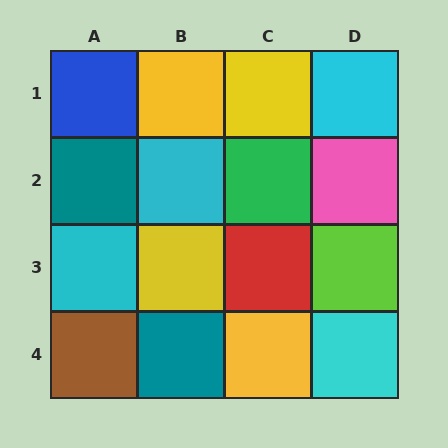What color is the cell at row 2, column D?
Pink.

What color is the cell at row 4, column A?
Brown.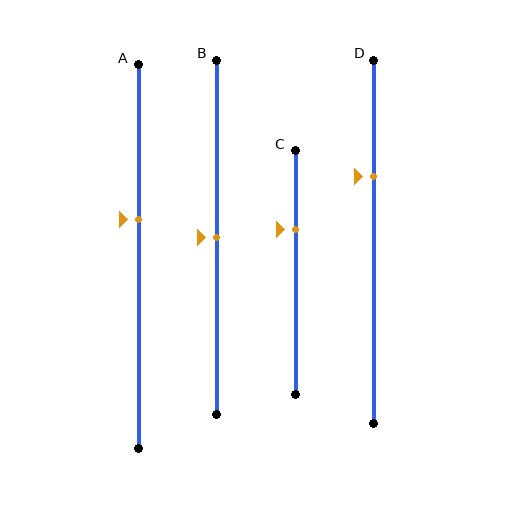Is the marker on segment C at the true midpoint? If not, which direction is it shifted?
No, the marker on segment C is shifted upward by about 18% of the segment length.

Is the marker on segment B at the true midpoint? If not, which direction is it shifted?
Yes, the marker on segment B is at the true midpoint.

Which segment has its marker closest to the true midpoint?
Segment B has its marker closest to the true midpoint.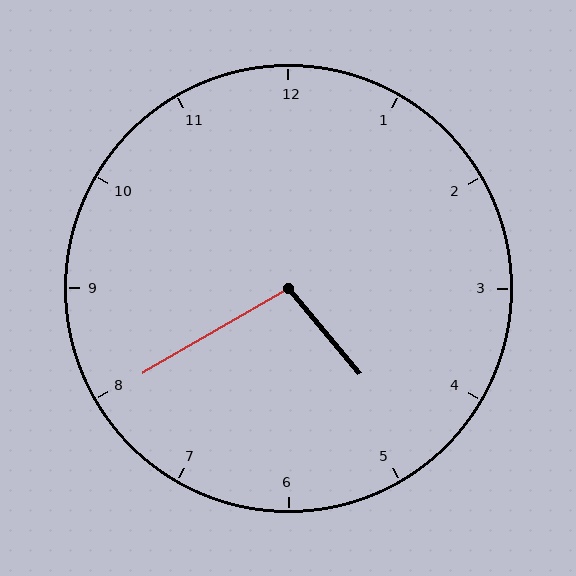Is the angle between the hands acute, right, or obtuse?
It is obtuse.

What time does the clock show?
4:40.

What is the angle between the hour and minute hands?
Approximately 100 degrees.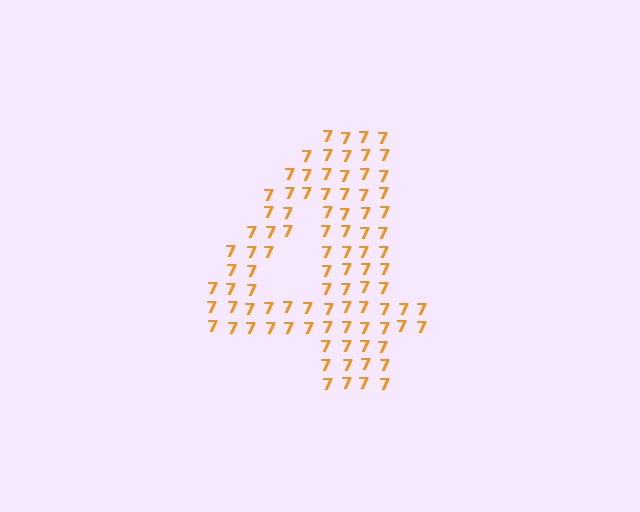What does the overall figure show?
The overall figure shows the digit 4.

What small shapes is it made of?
It is made of small digit 7's.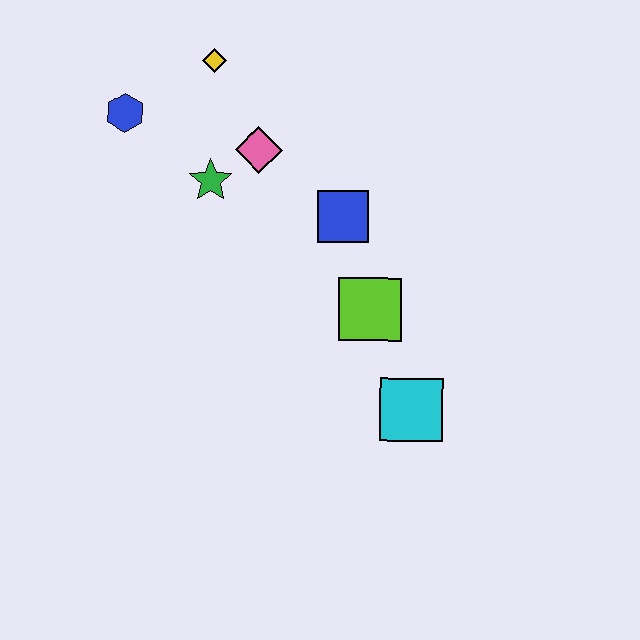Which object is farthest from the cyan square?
The blue hexagon is farthest from the cyan square.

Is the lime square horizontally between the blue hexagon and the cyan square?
Yes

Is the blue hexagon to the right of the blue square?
No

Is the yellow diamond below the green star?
No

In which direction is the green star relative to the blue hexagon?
The green star is to the right of the blue hexagon.